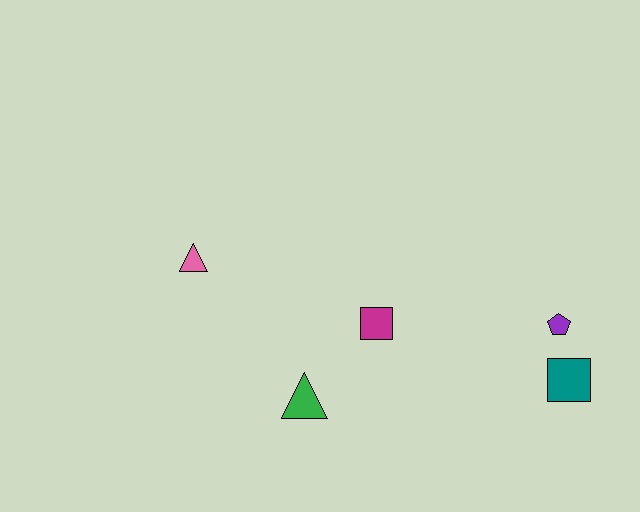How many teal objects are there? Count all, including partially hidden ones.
There is 1 teal object.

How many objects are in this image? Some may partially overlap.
There are 5 objects.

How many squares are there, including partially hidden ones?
There are 2 squares.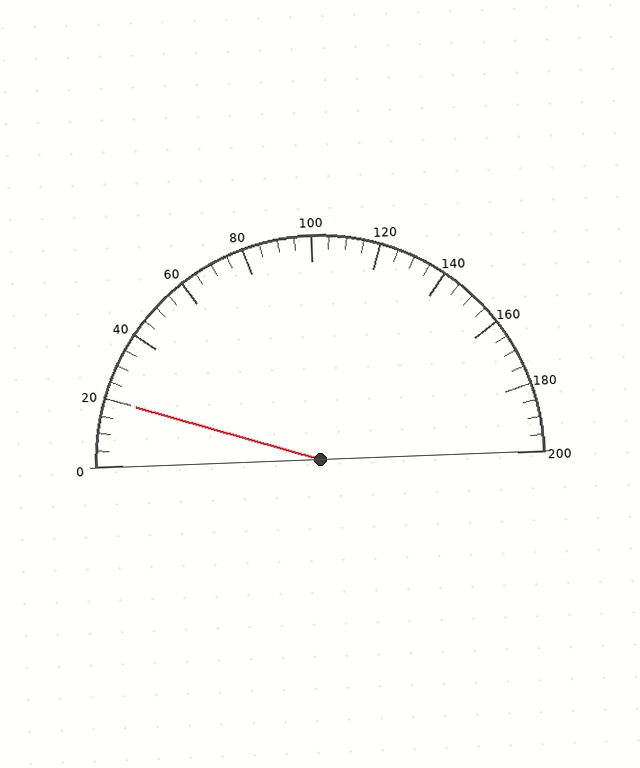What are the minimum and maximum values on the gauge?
The gauge ranges from 0 to 200.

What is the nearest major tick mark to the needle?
The nearest major tick mark is 20.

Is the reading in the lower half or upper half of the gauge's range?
The reading is in the lower half of the range (0 to 200).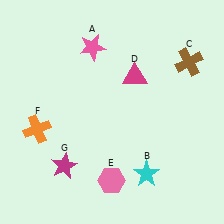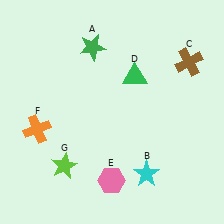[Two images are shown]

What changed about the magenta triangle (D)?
In Image 1, D is magenta. In Image 2, it changed to green.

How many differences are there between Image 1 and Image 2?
There are 3 differences between the two images.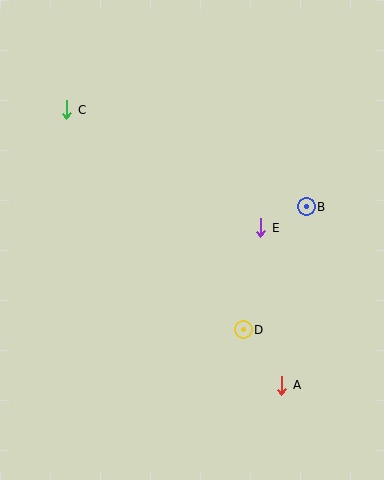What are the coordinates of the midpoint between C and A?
The midpoint between C and A is at (174, 248).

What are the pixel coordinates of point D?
Point D is at (243, 330).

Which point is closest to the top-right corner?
Point B is closest to the top-right corner.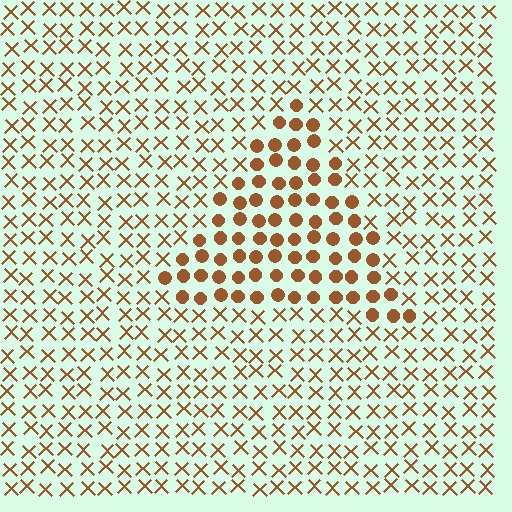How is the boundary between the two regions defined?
The boundary is defined by a change in element shape: circles inside vs. X marks outside. All elements share the same color and spacing.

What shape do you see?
I see a triangle.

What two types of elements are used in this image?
The image uses circles inside the triangle region and X marks outside it.